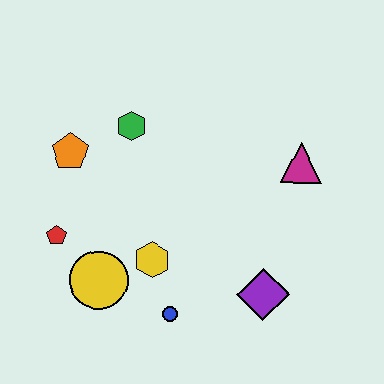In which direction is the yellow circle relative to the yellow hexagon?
The yellow circle is to the left of the yellow hexagon.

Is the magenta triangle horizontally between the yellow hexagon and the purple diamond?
No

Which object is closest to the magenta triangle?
The purple diamond is closest to the magenta triangle.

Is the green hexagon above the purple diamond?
Yes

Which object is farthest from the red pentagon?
The magenta triangle is farthest from the red pentagon.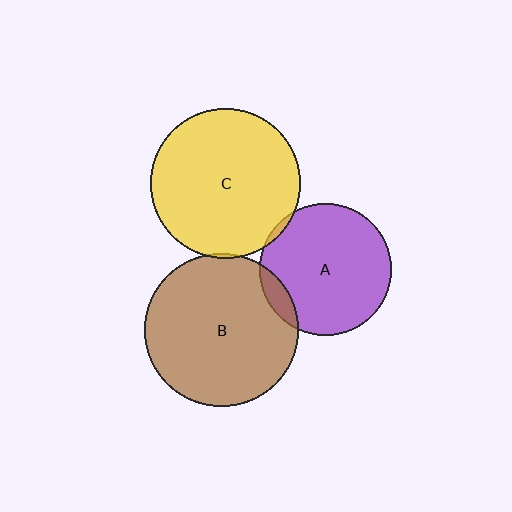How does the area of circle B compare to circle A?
Approximately 1.3 times.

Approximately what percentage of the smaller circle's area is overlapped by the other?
Approximately 5%.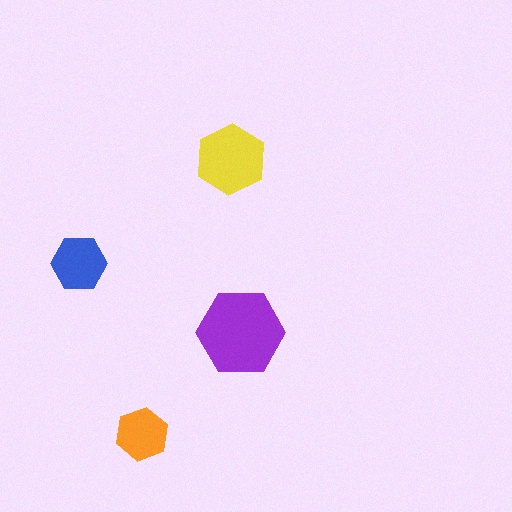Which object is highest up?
The yellow hexagon is topmost.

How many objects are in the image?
There are 4 objects in the image.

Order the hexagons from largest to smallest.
the purple one, the yellow one, the blue one, the orange one.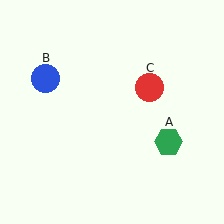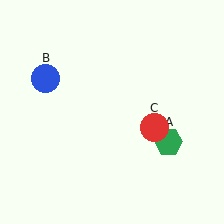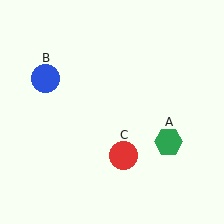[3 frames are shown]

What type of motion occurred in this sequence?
The red circle (object C) rotated clockwise around the center of the scene.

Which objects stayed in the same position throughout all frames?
Green hexagon (object A) and blue circle (object B) remained stationary.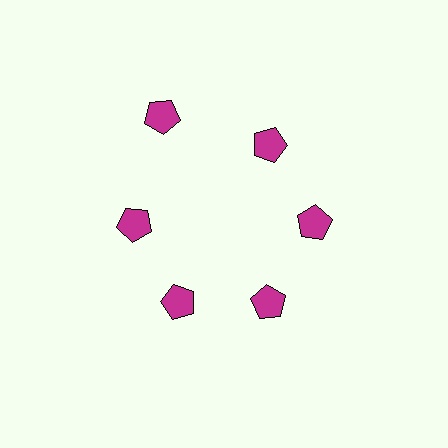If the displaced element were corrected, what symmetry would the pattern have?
It would have 6-fold rotational symmetry — the pattern would map onto itself every 60 degrees.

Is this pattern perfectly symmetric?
No. The 6 magenta pentagons are arranged in a ring, but one element near the 11 o'clock position is pushed outward from the center, breaking the 6-fold rotational symmetry.